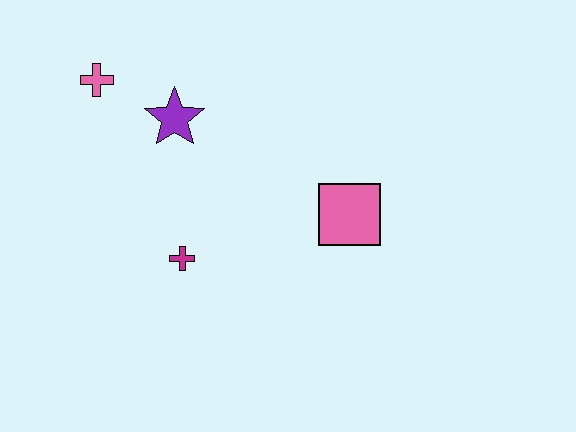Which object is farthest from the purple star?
The pink square is farthest from the purple star.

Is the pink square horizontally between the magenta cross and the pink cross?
No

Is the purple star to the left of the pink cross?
No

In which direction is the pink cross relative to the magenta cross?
The pink cross is above the magenta cross.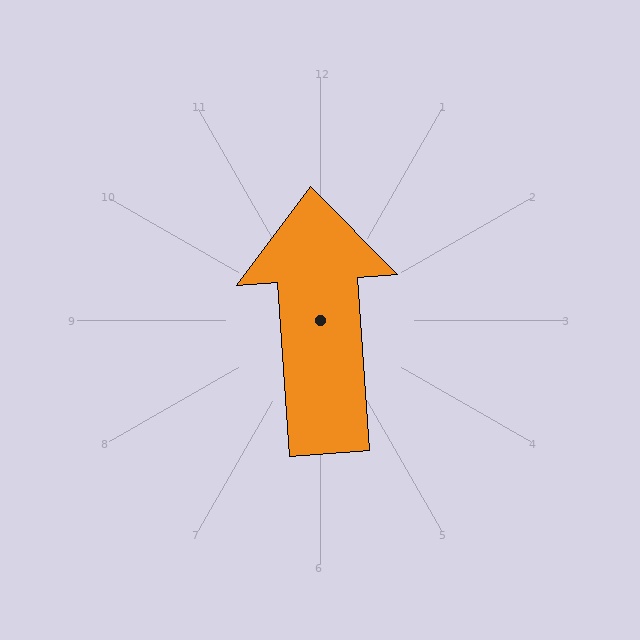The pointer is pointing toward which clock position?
Roughly 12 o'clock.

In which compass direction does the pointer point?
North.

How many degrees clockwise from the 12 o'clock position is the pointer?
Approximately 356 degrees.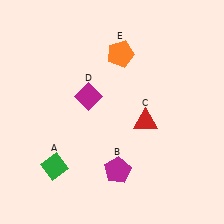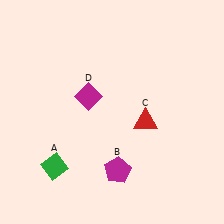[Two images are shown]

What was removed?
The orange pentagon (E) was removed in Image 2.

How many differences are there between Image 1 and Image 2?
There is 1 difference between the two images.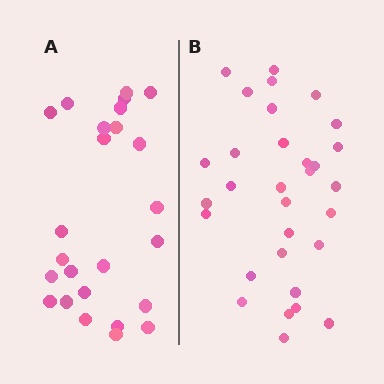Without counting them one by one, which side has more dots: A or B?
Region B (the right region) has more dots.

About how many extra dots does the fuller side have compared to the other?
Region B has about 6 more dots than region A.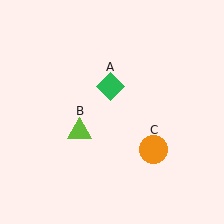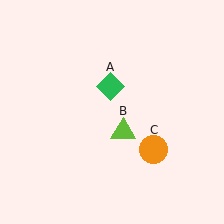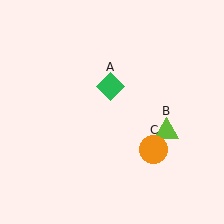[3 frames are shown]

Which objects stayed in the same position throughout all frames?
Green diamond (object A) and orange circle (object C) remained stationary.